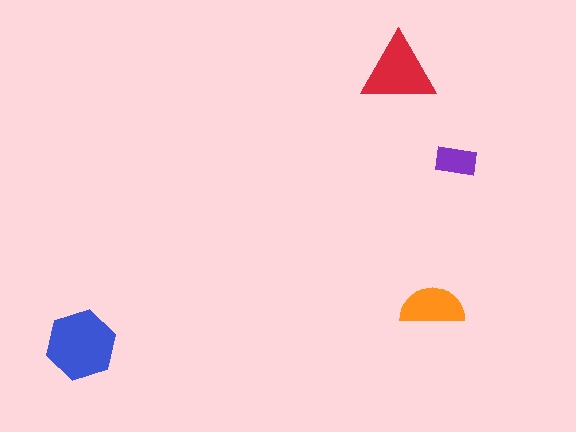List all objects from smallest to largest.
The purple rectangle, the orange semicircle, the red triangle, the blue hexagon.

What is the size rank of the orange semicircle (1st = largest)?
3rd.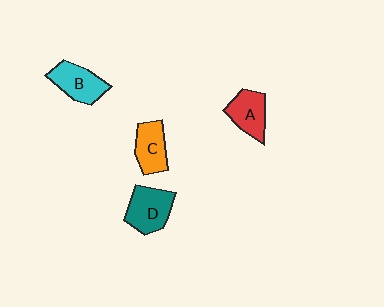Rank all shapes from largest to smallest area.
From largest to smallest: D (teal), B (cyan), A (red), C (orange).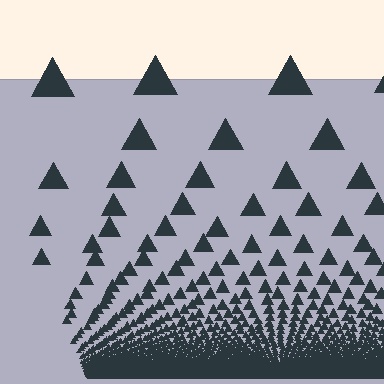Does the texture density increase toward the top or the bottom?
Density increases toward the bottom.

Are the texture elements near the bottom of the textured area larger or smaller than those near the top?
Smaller. The gradient is inverted — elements near the bottom are smaller and denser.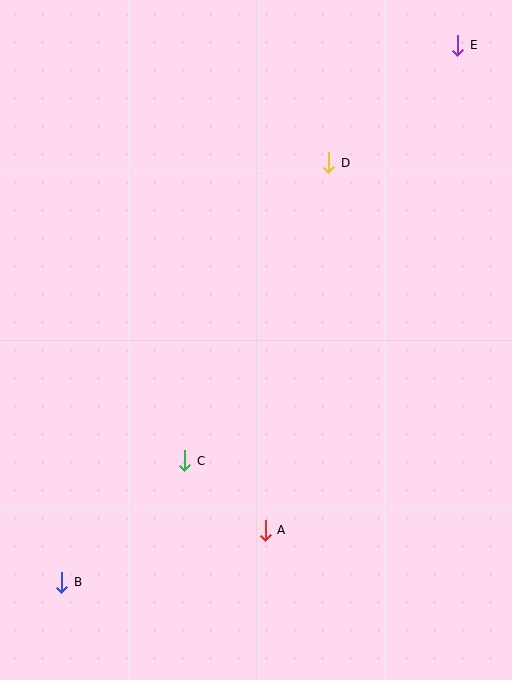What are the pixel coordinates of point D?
Point D is at (329, 163).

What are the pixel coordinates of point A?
Point A is at (265, 530).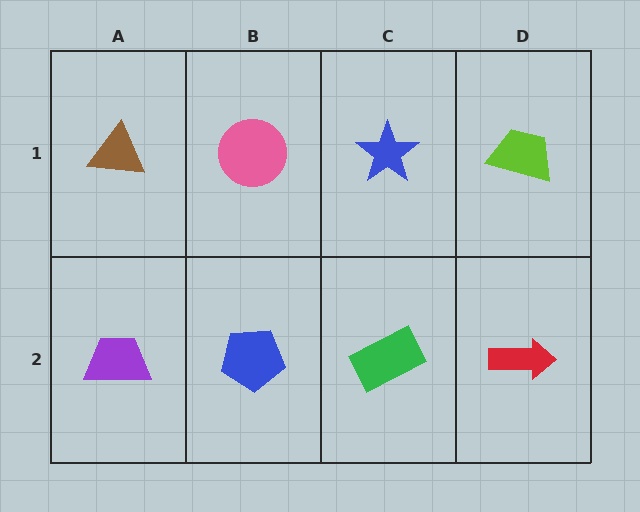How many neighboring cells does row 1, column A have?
2.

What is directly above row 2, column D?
A lime trapezoid.